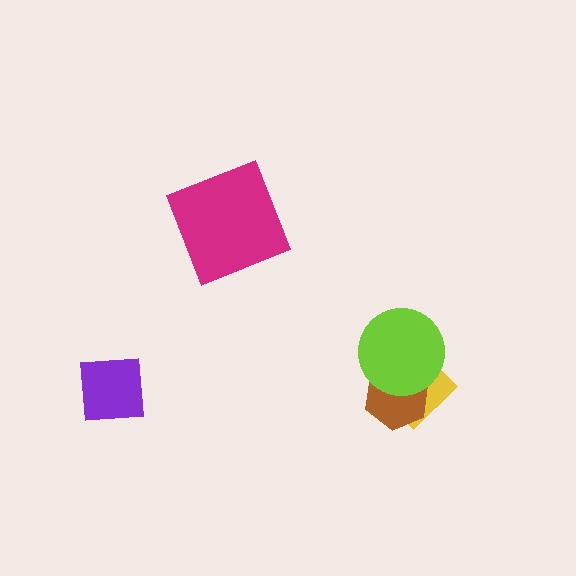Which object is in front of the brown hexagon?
The lime circle is in front of the brown hexagon.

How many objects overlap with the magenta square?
0 objects overlap with the magenta square.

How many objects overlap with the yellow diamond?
2 objects overlap with the yellow diamond.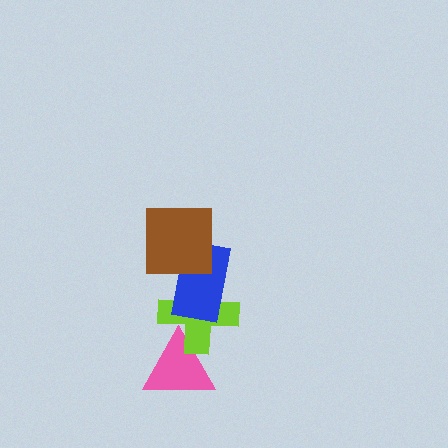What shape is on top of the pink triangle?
The lime cross is on top of the pink triangle.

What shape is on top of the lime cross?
The blue rectangle is on top of the lime cross.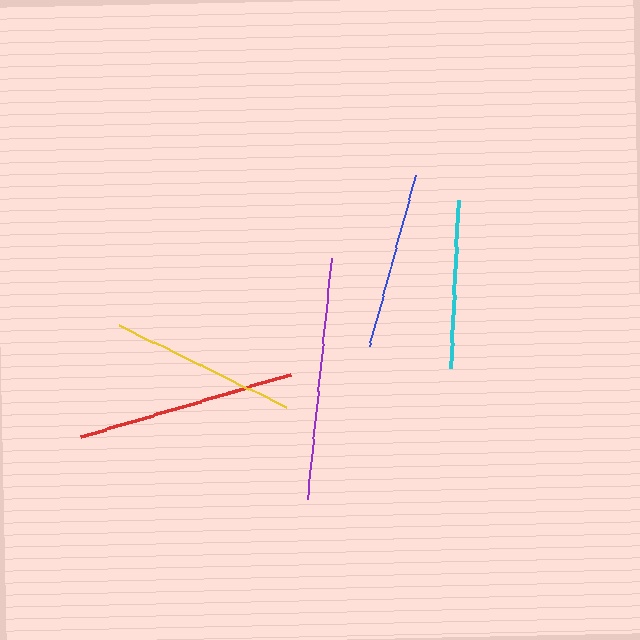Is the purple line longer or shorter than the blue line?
The purple line is longer than the blue line.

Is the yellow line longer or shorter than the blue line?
The yellow line is longer than the blue line.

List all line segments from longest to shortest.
From longest to shortest: purple, red, yellow, blue, cyan.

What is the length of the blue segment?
The blue segment is approximately 177 pixels long.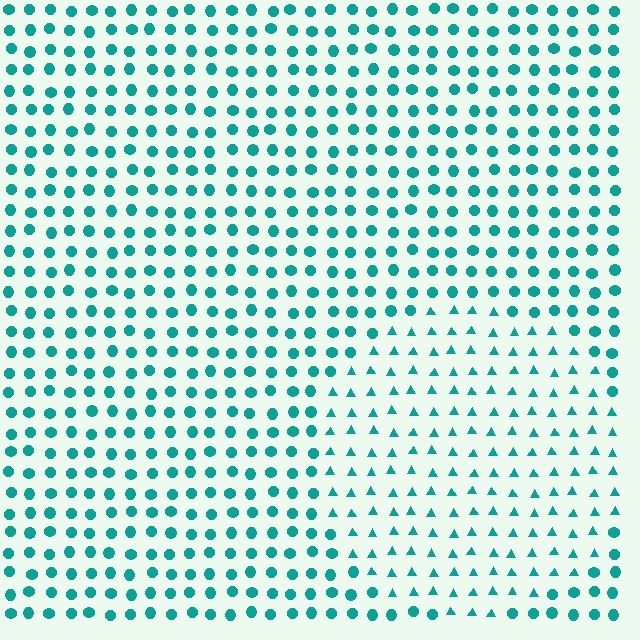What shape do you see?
I see a circle.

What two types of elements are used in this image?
The image uses triangles inside the circle region and circles outside it.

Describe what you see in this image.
The image is filled with small teal elements arranged in a uniform grid. A circle-shaped region contains triangles, while the surrounding area contains circles. The boundary is defined purely by the change in element shape.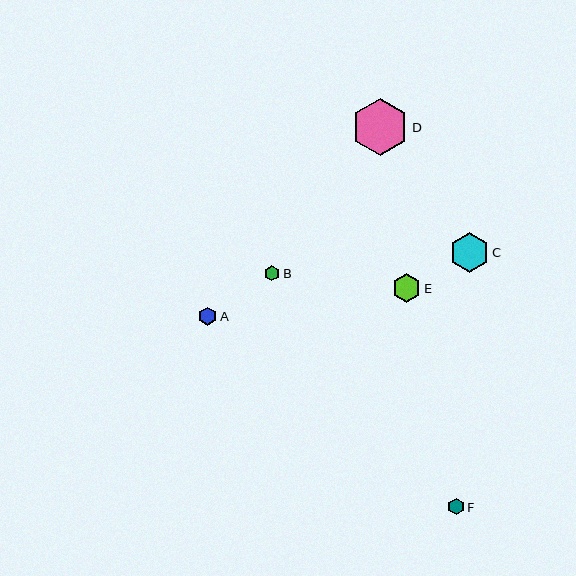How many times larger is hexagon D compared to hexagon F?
Hexagon D is approximately 3.3 times the size of hexagon F.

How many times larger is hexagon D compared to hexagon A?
Hexagon D is approximately 3.1 times the size of hexagon A.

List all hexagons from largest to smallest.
From largest to smallest: D, C, E, A, F, B.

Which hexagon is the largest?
Hexagon D is the largest with a size of approximately 56 pixels.